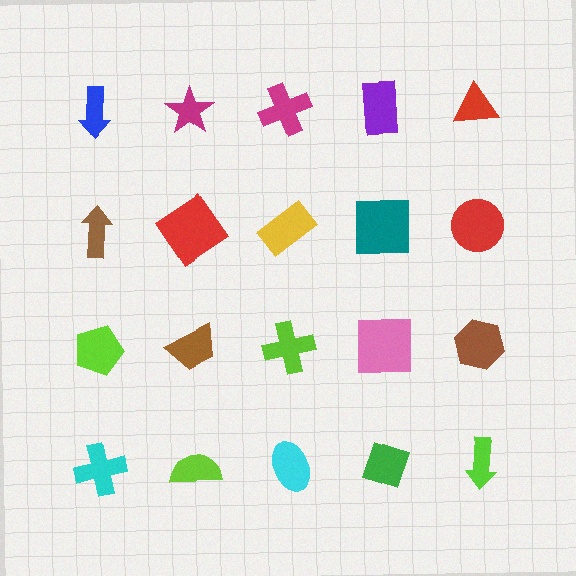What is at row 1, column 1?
A blue arrow.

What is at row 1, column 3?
A magenta cross.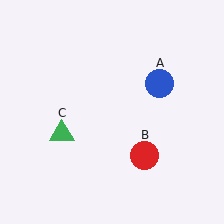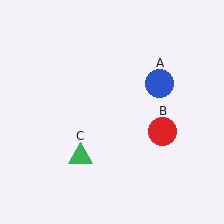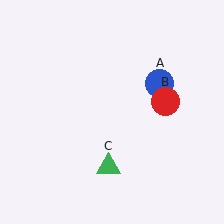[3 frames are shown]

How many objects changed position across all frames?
2 objects changed position: red circle (object B), green triangle (object C).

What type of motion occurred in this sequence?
The red circle (object B), green triangle (object C) rotated counterclockwise around the center of the scene.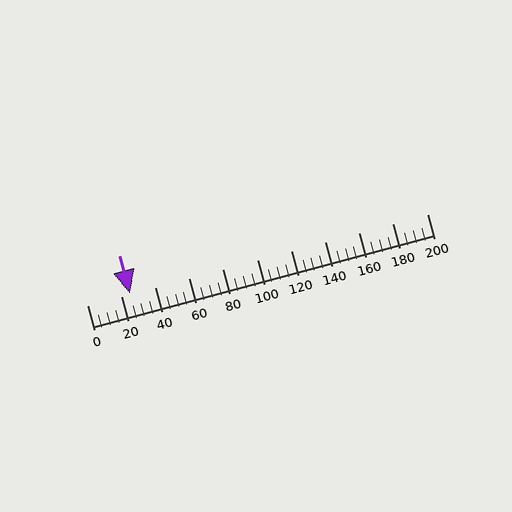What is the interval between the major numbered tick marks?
The major tick marks are spaced 20 units apart.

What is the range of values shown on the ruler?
The ruler shows values from 0 to 200.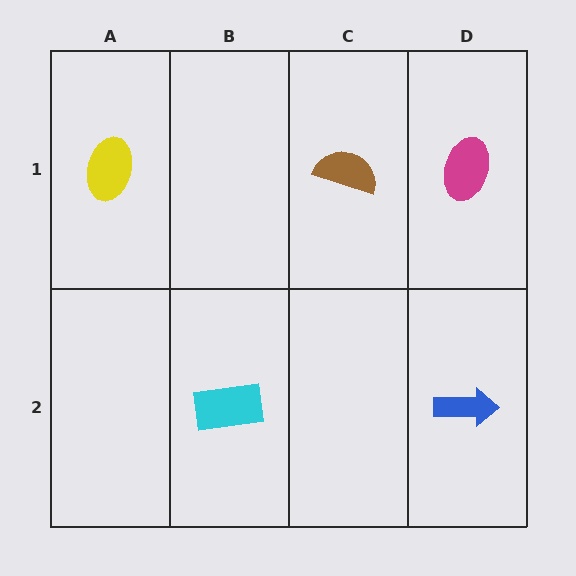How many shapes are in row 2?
2 shapes.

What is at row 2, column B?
A cyan rectangle.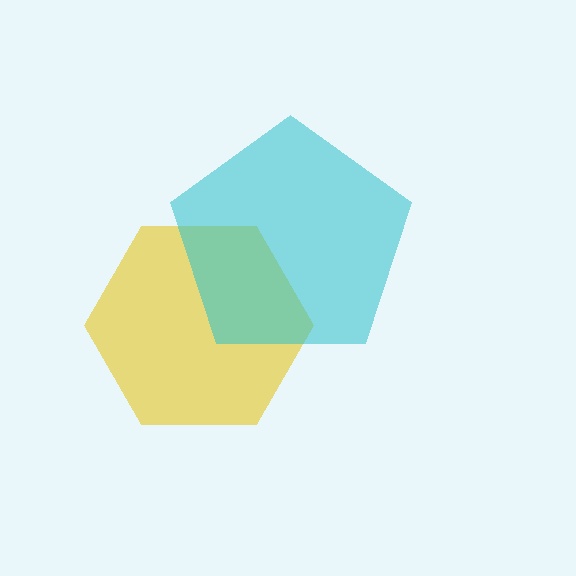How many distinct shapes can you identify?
There are 2 distinct shapes: a yellow hexagon, a cyan pentagon.